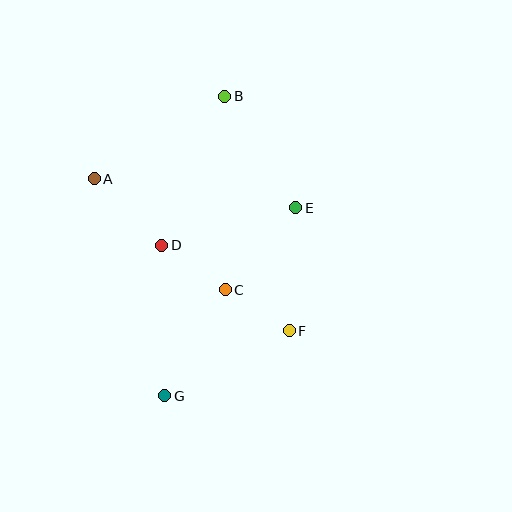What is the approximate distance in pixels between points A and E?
The distance between A and E is approximately 203 pixels.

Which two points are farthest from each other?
Points B and G are farthest from each other.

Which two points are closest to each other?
Points C and F are closest to each other.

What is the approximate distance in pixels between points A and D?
The distance between A and D is approximately 95 pixels.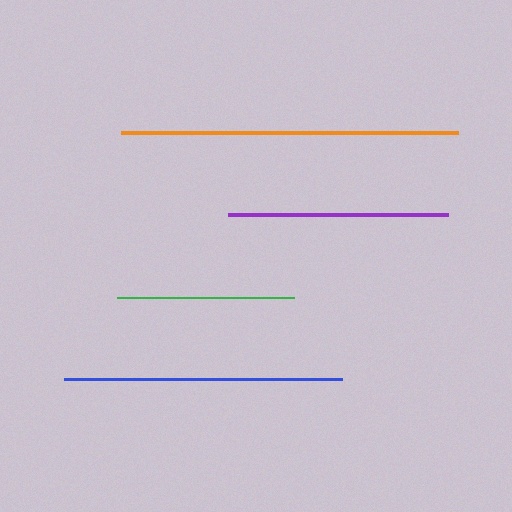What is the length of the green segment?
The green segment is approximately 178 pixels long.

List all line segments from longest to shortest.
From longest to shortest: orange, blue, purple, green.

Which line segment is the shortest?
The green line is the shortest at approximately 178 pixels.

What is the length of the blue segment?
The blue segment is approximately 278 pixels long.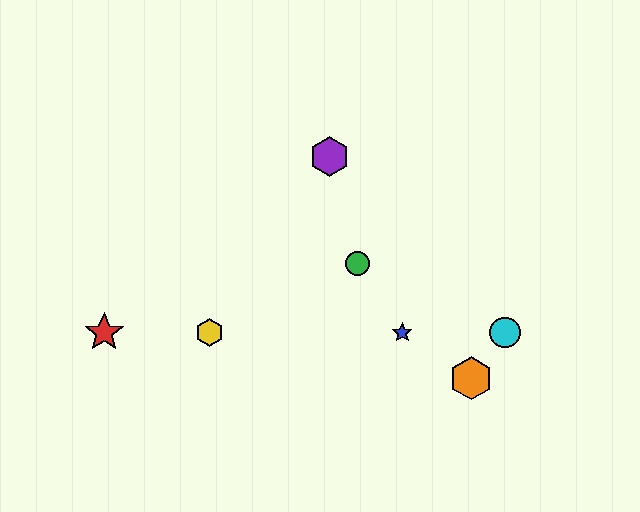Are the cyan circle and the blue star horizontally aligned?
Yes, both are at y≈333.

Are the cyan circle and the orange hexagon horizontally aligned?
No, the cyan circle is at y≈333 and the orange hexagon is at y≈378.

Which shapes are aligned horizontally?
The red star, the blue star, the yellow hexagon, the cyan circle are aligned horizontally.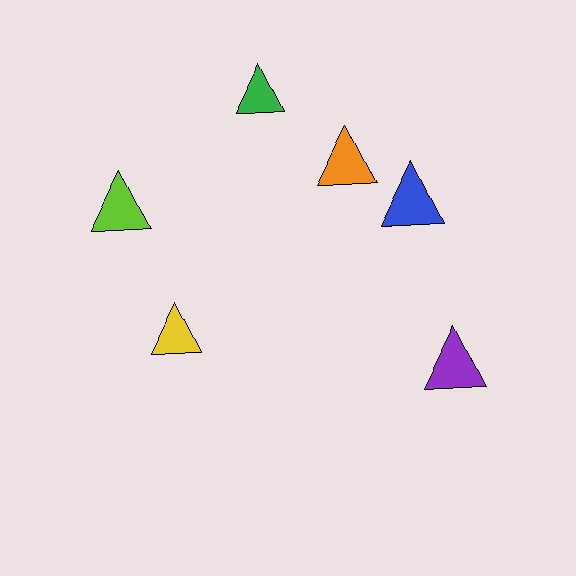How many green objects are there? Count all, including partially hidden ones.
There is 1 green object.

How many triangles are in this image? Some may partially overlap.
There are 6 triangles.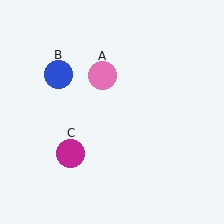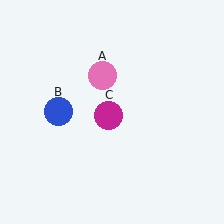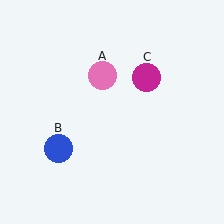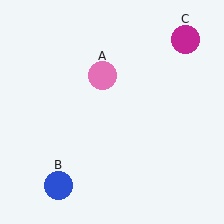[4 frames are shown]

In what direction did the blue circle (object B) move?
The blue circle (object B) moved down.